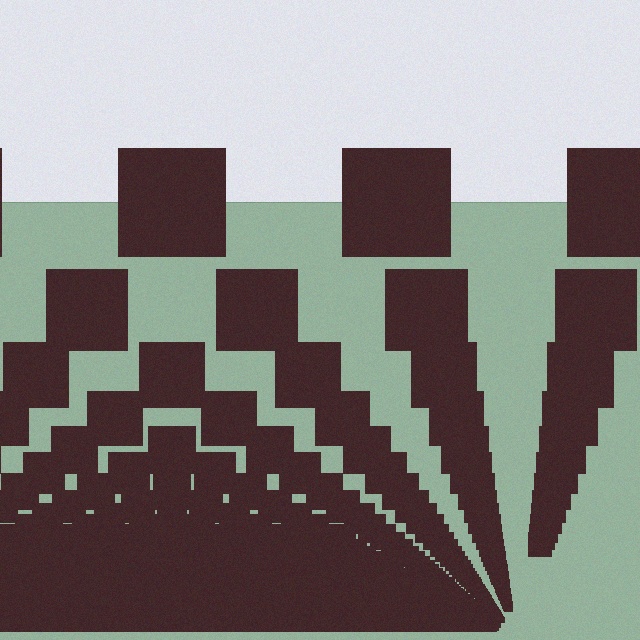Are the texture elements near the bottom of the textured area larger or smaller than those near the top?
Smaller. The gradient is inverted — elements near the bottom are smaller and denser.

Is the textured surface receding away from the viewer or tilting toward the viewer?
The surface appears to tilt toward the viewer. Texture elements get larger and sparser toward the top.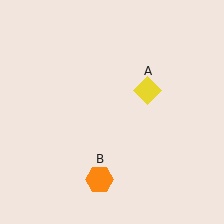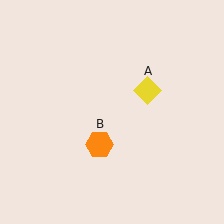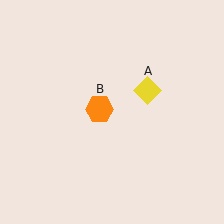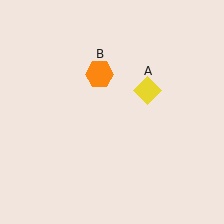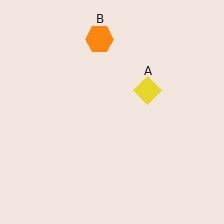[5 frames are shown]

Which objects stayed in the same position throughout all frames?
Yellow diamond (object A) remained stationary.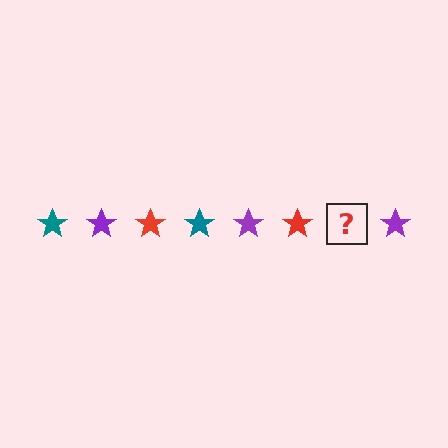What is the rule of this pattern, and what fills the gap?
The rule is that the pattern cycles through teal, purple, red stars. The gap should be filled with a teal star.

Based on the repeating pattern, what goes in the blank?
The blank should be a teal star.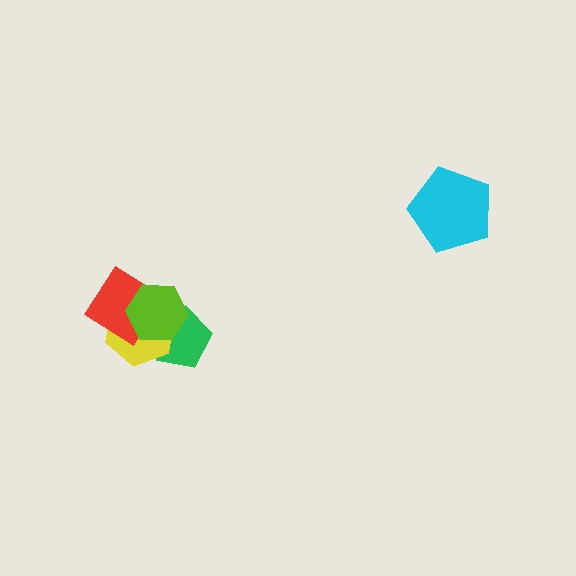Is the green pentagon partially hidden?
Yes, it is partially covered by another shape.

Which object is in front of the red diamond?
The lime hexagon is in front of the red diamond.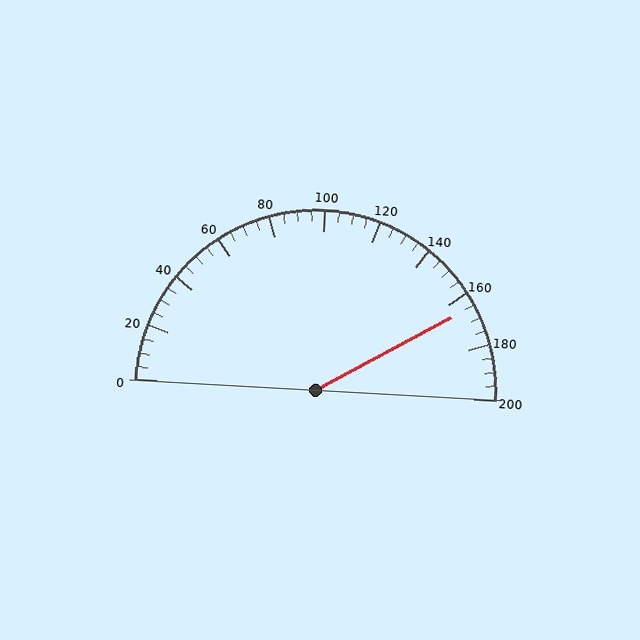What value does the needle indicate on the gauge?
The needle indicates approximately 165.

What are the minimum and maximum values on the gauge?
The gauge ranges from 0 to 200.